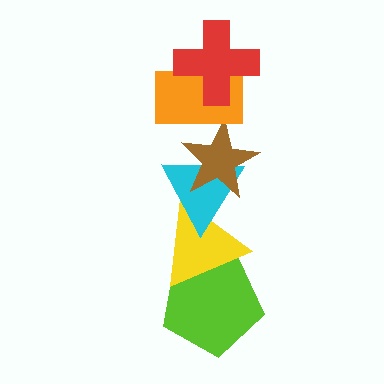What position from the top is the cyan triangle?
The cyan triangle is 4th from the top.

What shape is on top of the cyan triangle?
The brown star is on top of the cyan triangle.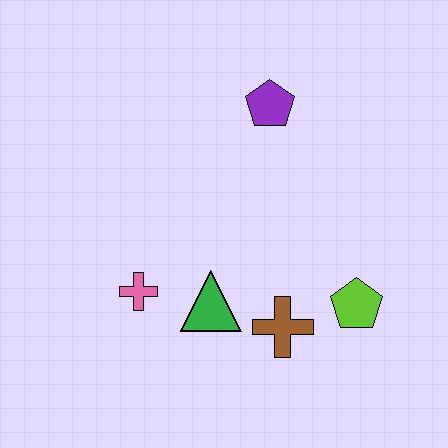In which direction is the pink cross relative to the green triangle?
The pink cross is to the left of the green triangle.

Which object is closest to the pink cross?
The green triangle is closest to the pink cross.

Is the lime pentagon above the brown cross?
Yes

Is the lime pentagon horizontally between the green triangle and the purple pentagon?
No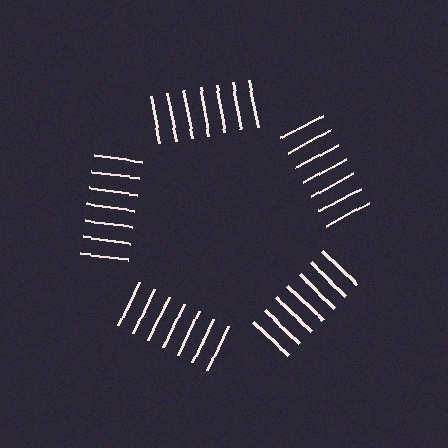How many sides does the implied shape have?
5 sides — the line-ends trace a pentagon.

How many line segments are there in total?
35 — 7 along each of the 5 edges.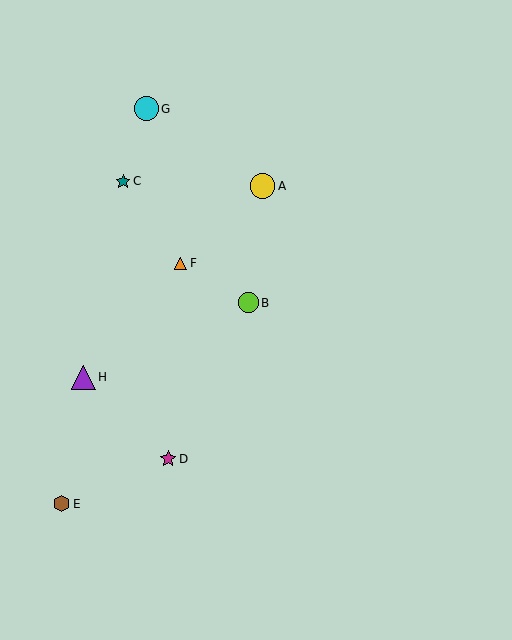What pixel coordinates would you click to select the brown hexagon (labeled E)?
Click at (62, 504) to select the brown hexagon E.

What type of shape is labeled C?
Shape C is a teal star.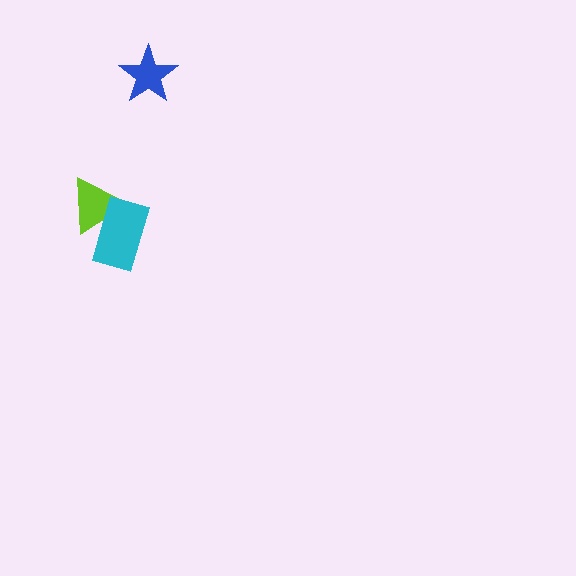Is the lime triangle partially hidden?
Yes, it is partially covered by another shape.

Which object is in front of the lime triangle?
The cyan rectangle is in front of the lime triangle.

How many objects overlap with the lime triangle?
1 object overlaps with the lime triangle.